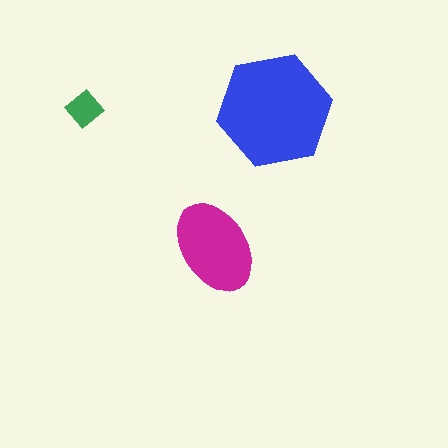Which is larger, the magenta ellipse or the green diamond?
The magenta ellipse.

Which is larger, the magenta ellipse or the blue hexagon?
The blue hexagon.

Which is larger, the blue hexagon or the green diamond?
The blue hexagon.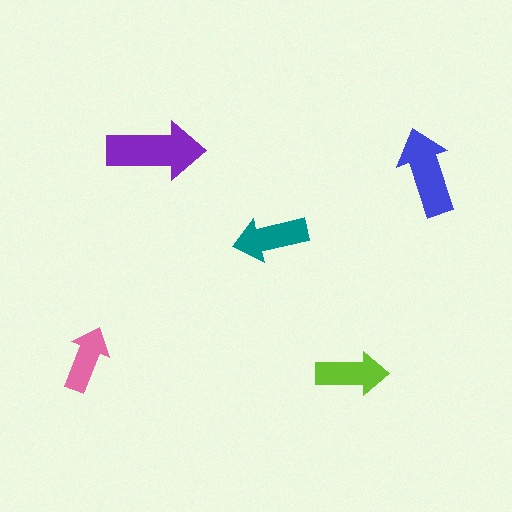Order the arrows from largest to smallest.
the purple one, the blue one, the teal one, the lime one, the pink one.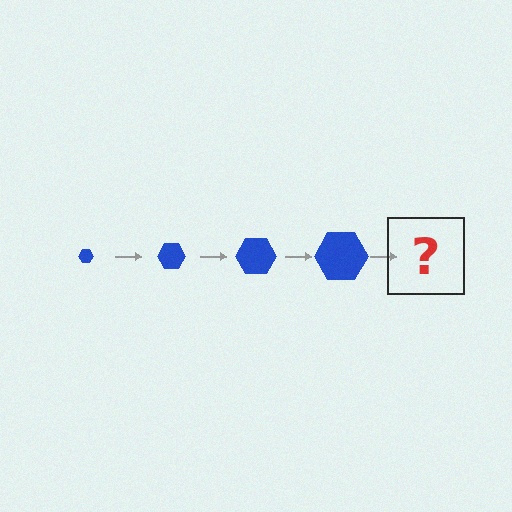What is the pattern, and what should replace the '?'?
The pattern is that the hexagon gets progressively larger each step. The '?' should be a blue hexagon, larger than the previous one.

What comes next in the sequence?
The next element should be a blue hexagon, larger than the previous one.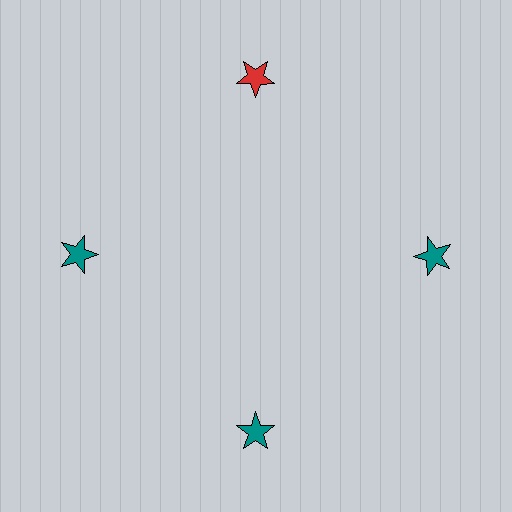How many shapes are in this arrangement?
There are 4 shapes arranged in a ring pattern.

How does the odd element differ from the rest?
It has a different color: red instead of teal.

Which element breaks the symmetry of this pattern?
The red star at roughly the 12 o'clock position breaks the symmetry. All other shapes are teal stars.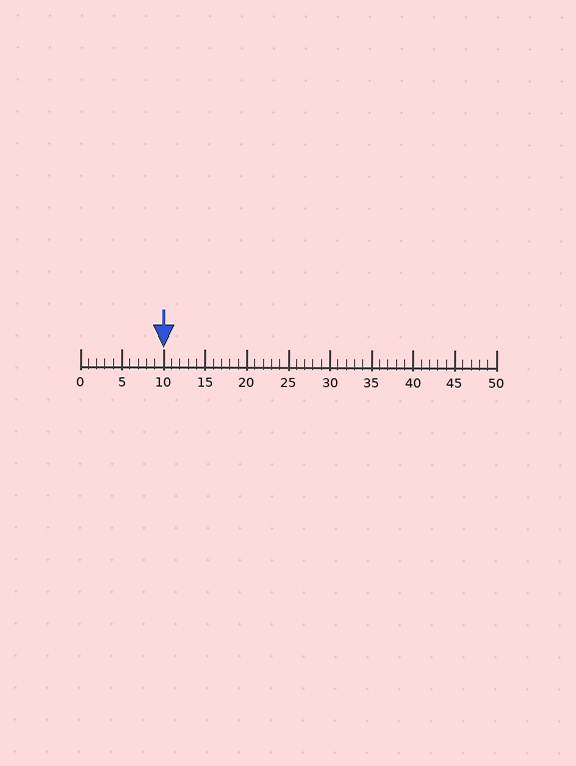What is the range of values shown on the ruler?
The ruler shows values from 0 to 50.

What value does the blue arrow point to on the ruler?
The blue arrow points to approximately 10.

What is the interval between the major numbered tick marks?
The major tick marks are spaced 5 units apart.